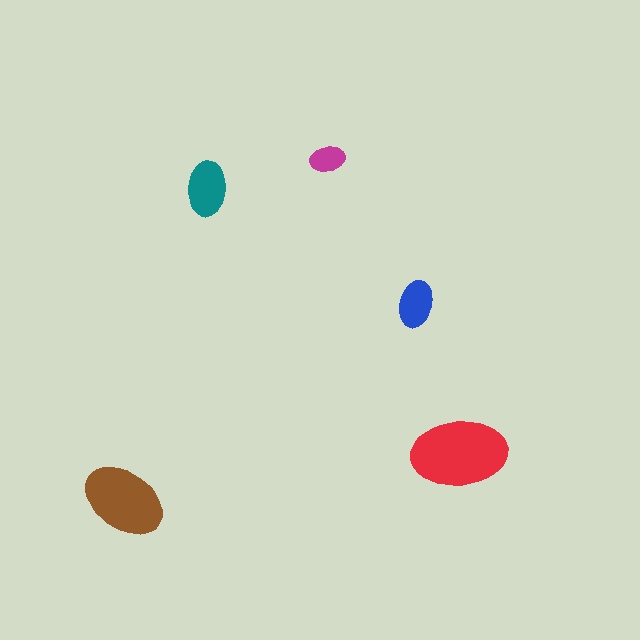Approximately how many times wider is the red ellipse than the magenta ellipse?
About 2.5 times wider.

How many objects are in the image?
There are 5 objects in the image.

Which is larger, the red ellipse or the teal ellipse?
The red one.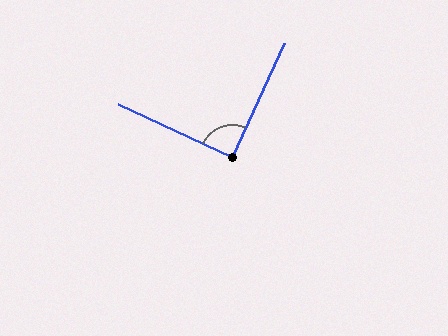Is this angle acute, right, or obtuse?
It is approximately a right angle.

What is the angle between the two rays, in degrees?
Approximately 89 degrees.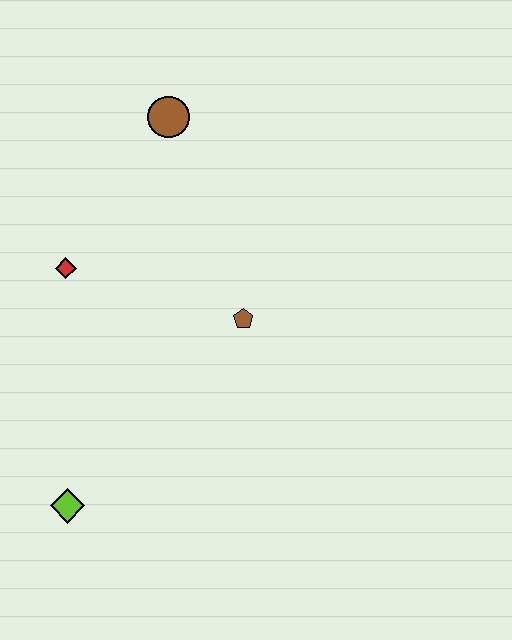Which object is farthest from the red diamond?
The lime diamond is farthest from the red diamond.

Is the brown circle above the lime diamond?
Yes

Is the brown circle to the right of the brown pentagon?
No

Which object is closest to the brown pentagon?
The red diamond is closest to the brown pentagon.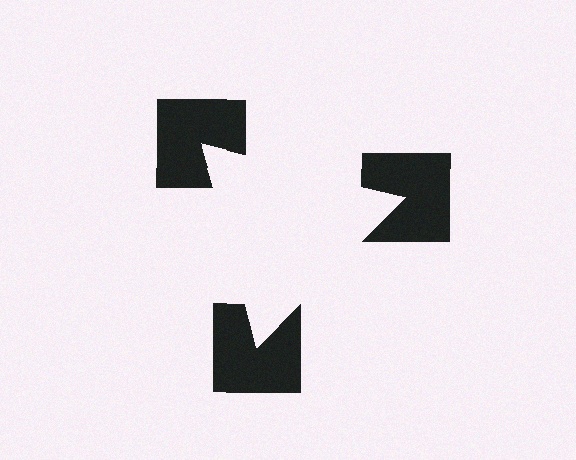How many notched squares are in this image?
There are 3 — one at each vertex of the illusory triangle.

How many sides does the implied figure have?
3 sides.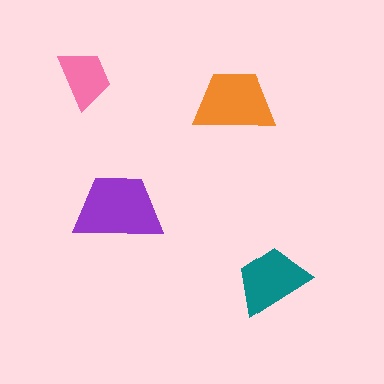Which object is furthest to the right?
The teal trapezoid is rightmost.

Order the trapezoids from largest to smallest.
the purple one, the orange one, the teal one, the pink one.